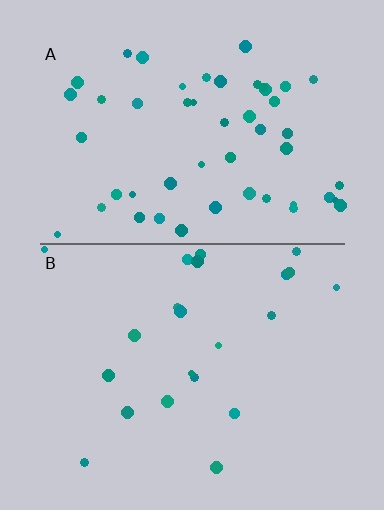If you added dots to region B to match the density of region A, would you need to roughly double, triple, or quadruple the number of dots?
Approximately double.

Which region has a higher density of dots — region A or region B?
A (the top).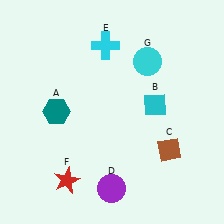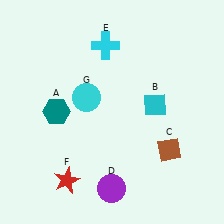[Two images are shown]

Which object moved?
The cyan circle (G) moved left.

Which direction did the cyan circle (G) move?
The cyan circle (G) moved left.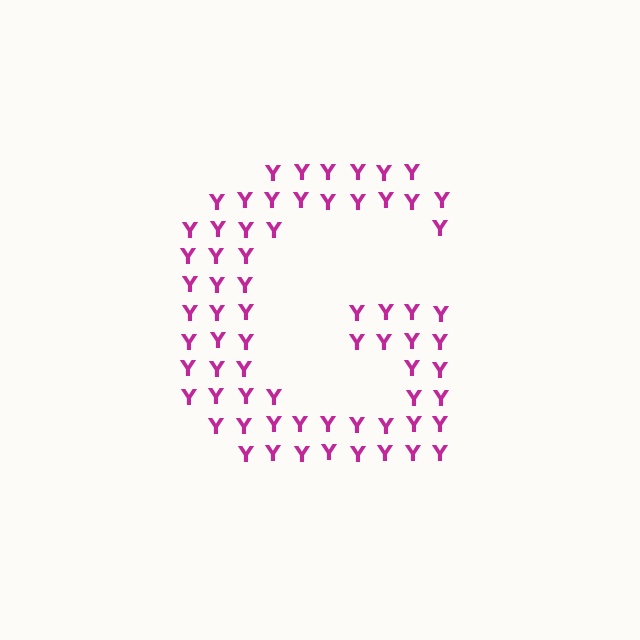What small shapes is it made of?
It is made of small letter Y's.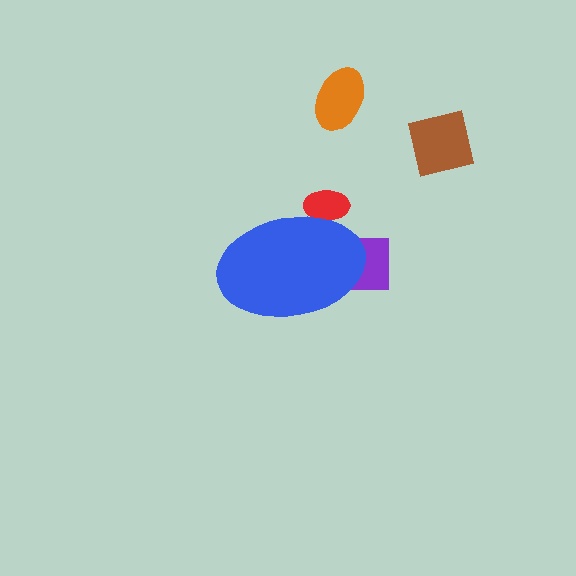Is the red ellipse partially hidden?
Yes, the red ellipse is partially hidden behind the blue ellipse.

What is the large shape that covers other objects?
A blue ellipse.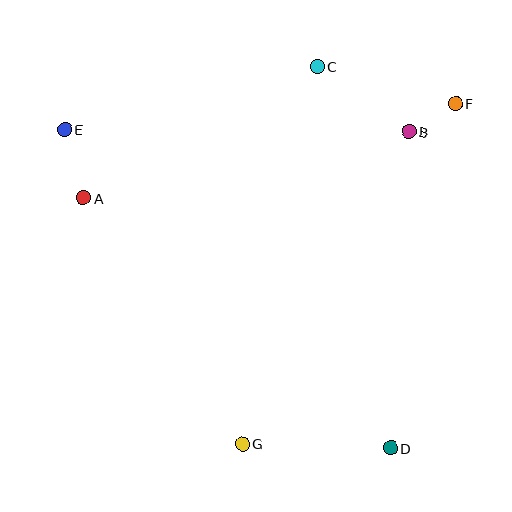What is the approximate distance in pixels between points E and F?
The distance between E and F is approximately 392 pixels.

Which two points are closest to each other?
Points B and F are closest to each other.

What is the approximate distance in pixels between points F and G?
The distance between F and G is approximately 401 pixels.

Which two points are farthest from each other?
Points D and E are farthest from each other.